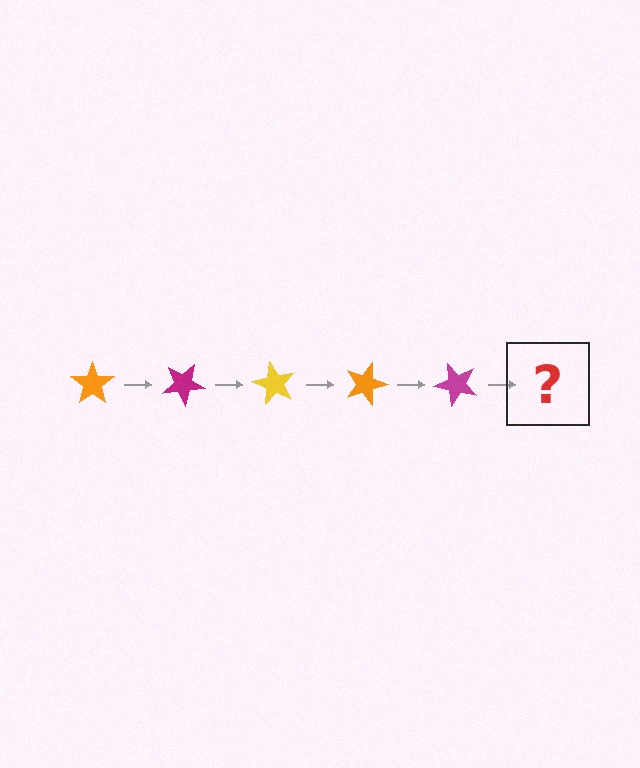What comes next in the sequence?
The next element should be a yellow star, rotated 150 degrees from the start.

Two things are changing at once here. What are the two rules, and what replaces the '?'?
The two rules are that it rotates 30 degrees each step and the color cycles through orange, magenta, and yellow. The '?' should be a yellow star, rotated 150 degrees from the start.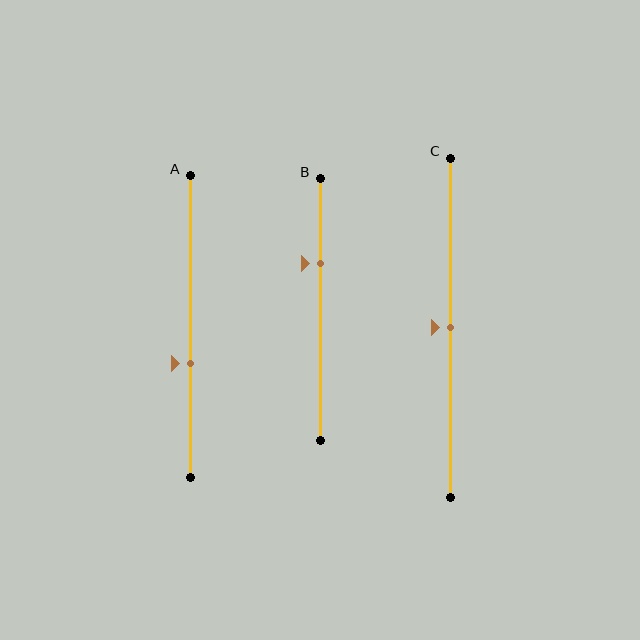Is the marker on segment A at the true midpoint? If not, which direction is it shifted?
No, the marker on segment A is shifted downward by about 12% of the segment length.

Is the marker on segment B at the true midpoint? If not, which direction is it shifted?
No, the marker on segment B is shifted upward by about 18% of the segment length.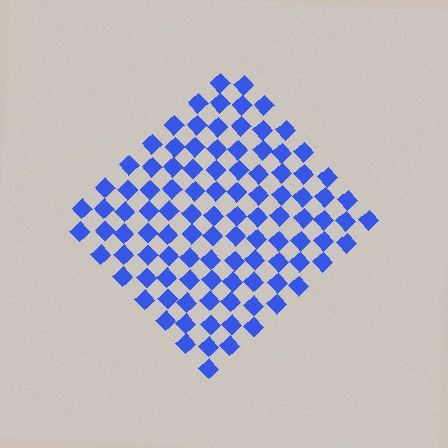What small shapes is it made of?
It is made of small diamonds.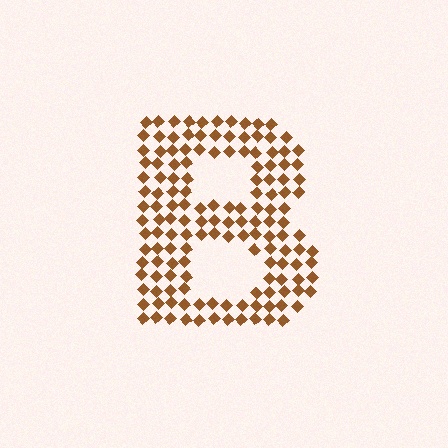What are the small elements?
The small elements are diamonds.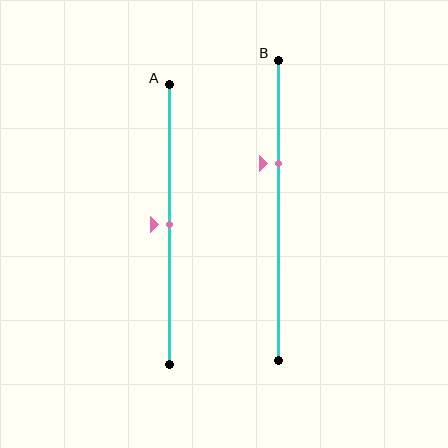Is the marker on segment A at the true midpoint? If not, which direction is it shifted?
Yes, the marker on segment A is at the true midpoint.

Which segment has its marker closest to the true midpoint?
Segment A has its marker closest to the true midpoint.